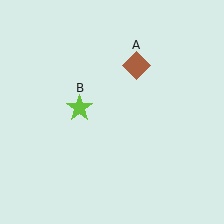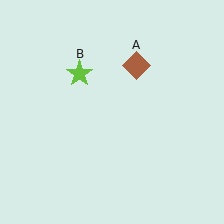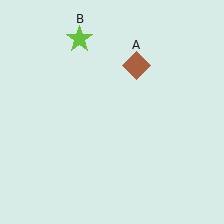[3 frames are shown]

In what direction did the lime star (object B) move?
The lime star (object B) moved up.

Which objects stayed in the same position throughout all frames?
Brown diamond (object A) remained stationary.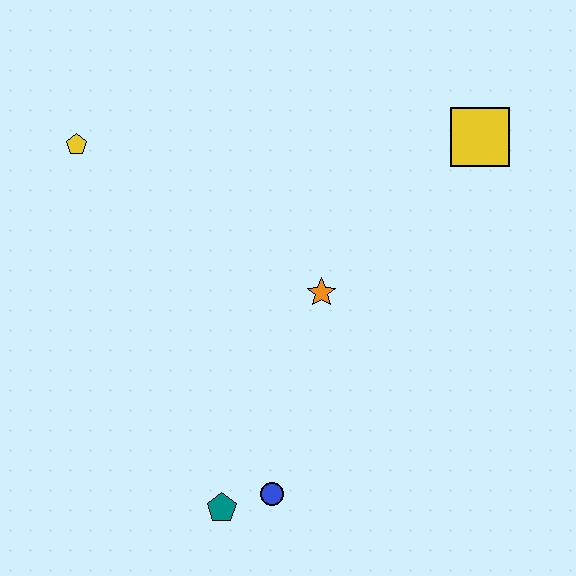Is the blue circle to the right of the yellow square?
No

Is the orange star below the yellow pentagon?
Yes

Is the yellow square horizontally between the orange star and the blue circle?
No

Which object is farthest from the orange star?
The yellow pentagon is farthest from the orange star.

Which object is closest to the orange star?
The blue circle is closest to the orange star.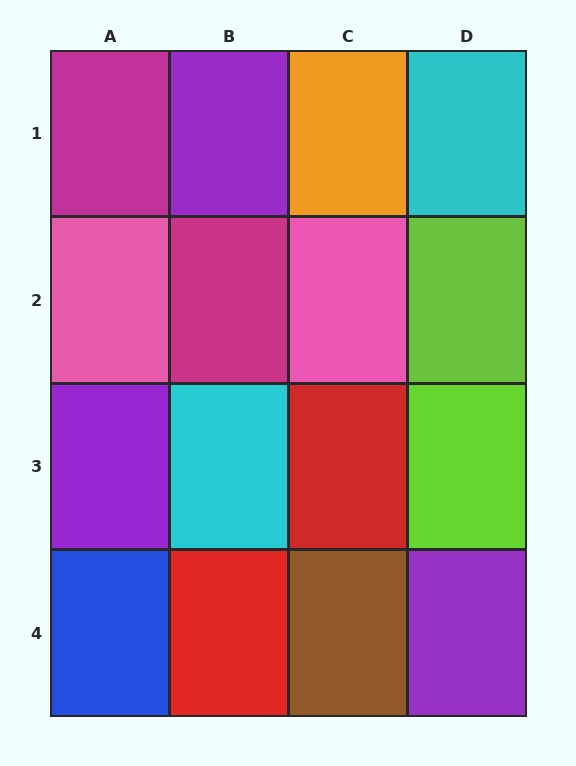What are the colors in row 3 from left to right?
Purple, cyan, red, lime.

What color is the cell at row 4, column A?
Blue.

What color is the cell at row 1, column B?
Purple.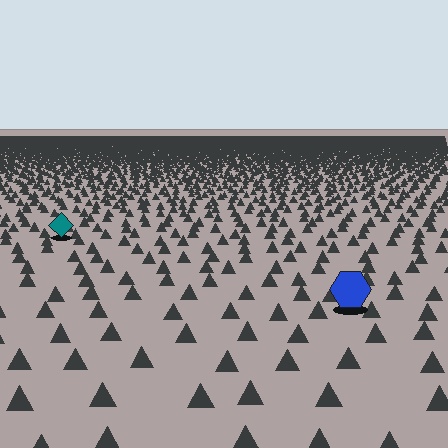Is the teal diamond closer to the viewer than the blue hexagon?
No. The blue hexagon is closer — you can tell from the texture gradient: the ground texture is coarser near it.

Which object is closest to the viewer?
The blue hexagon is closest. The texture marks near it are larger and more spread out.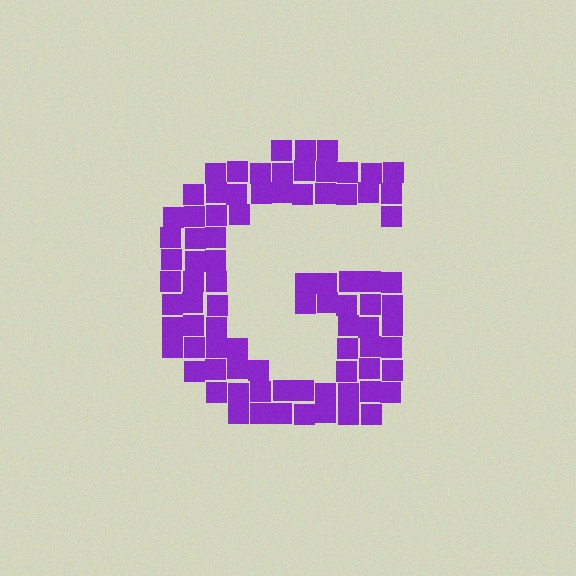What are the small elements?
The small elements are squares.